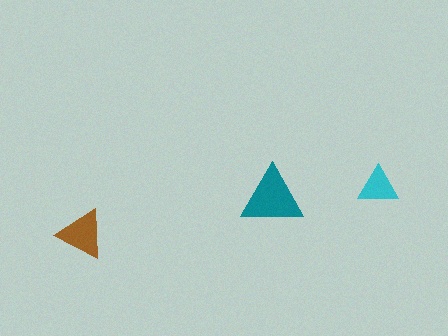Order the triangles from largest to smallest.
the teal one, the brown one, the cyan one.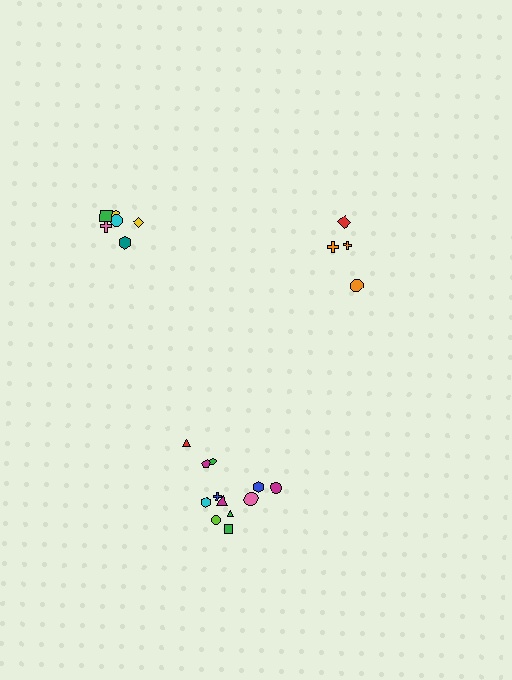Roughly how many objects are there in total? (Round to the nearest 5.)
Roughly 20 objects in total.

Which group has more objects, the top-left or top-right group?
The top-left group.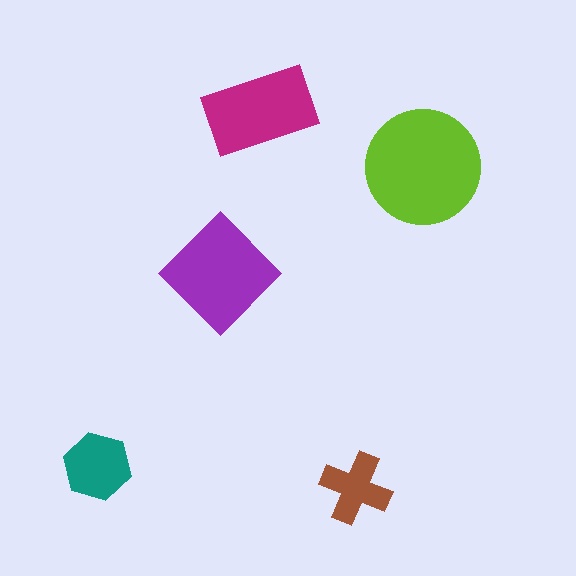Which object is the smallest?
The brown cross.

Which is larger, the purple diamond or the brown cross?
The purple diamond.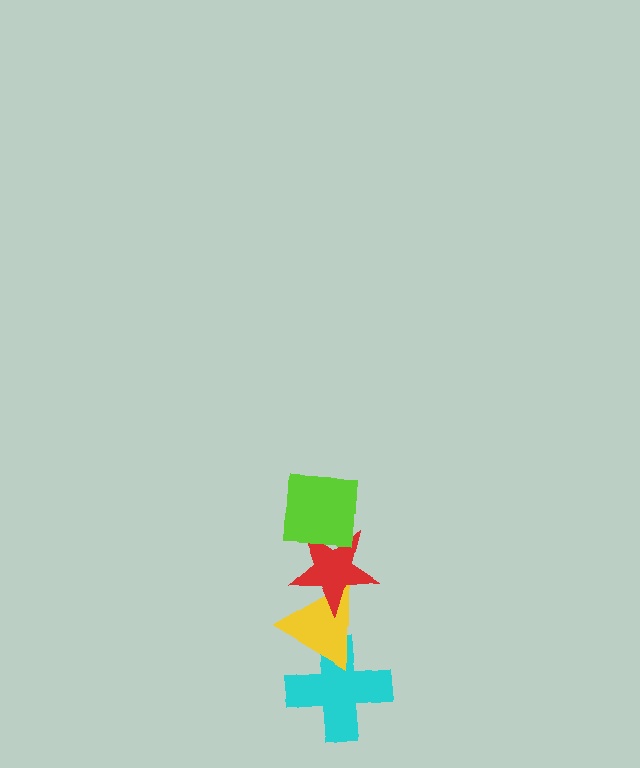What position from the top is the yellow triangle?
The yellow triangle is 3rd from the top.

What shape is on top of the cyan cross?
The yellow triangle is on top of the cyan cross.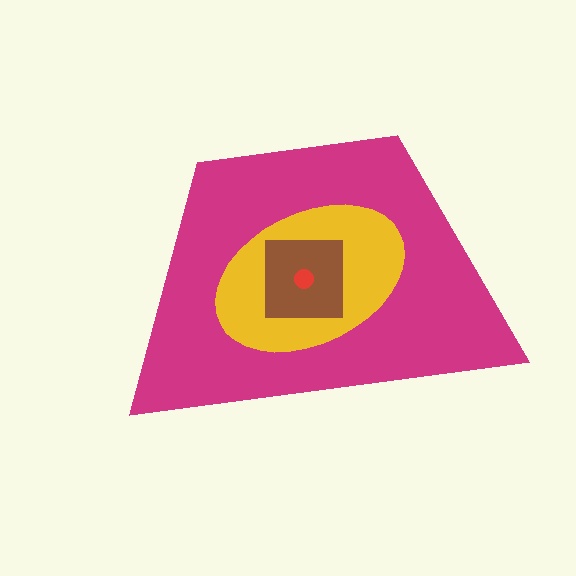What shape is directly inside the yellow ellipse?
The brown square.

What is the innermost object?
The red circle.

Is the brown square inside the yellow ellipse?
Yes.